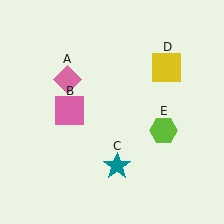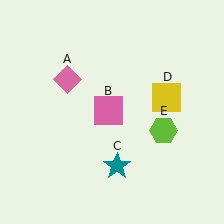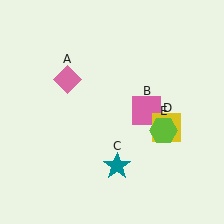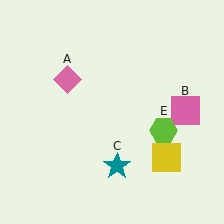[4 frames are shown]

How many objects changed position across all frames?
2 objects changed position: pink square (object B), yellow square (object D).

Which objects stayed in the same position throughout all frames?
Pink diamond (object A) and teal star (object C) and lime hexagon (object E) remained stationary.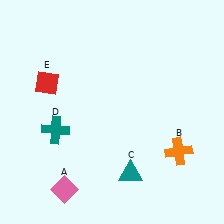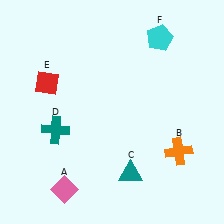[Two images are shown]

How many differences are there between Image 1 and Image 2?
There is 1 difference between the two images.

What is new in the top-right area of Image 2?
A cyan pentagon (F) was added in the top-right area of Image 2.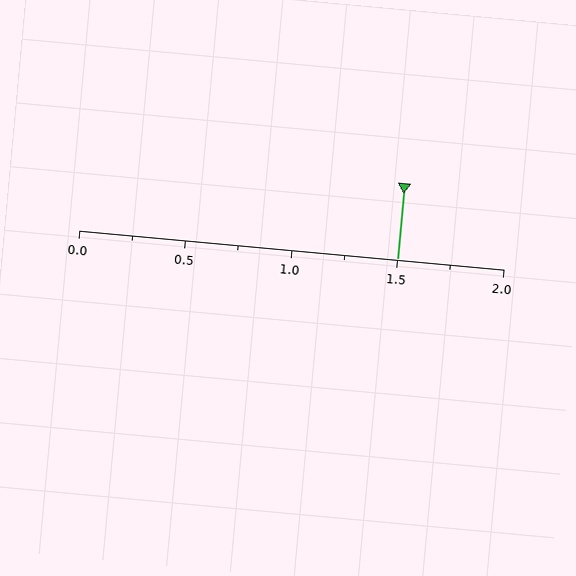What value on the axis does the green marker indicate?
The marker indicates approximately 1.5.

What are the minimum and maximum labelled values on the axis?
The axis runs from 0.0 to 2.0.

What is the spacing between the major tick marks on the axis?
The major ticks are spaced 0.5 apart.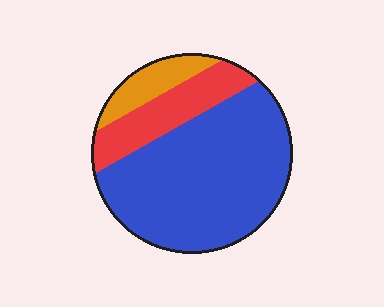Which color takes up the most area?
Blue, at roughly 70%.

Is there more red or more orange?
Red.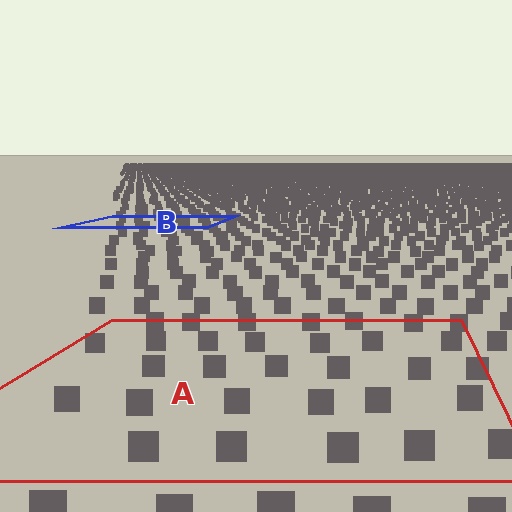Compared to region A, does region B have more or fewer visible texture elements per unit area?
Region B has more texture elements per unit area — they are packed more densely because it is farther away.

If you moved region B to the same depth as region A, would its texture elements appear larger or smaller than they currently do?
They would appear larger. At a closer depth, the same texture elements are projected at a bigger on-screen size.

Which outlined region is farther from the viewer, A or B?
Region B is farther from the viewer — the texture elements inside it appear smaller and more densely packed.